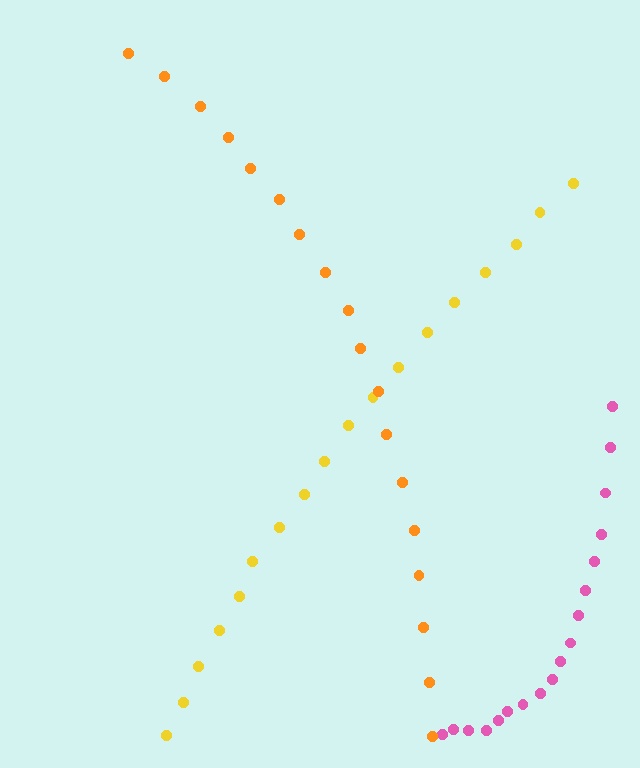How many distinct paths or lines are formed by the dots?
There are 3 distinct paths.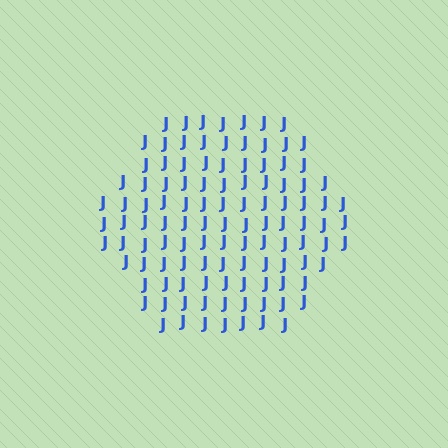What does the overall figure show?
The overall figure shows a hexagon.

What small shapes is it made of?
It is made of small letter J's.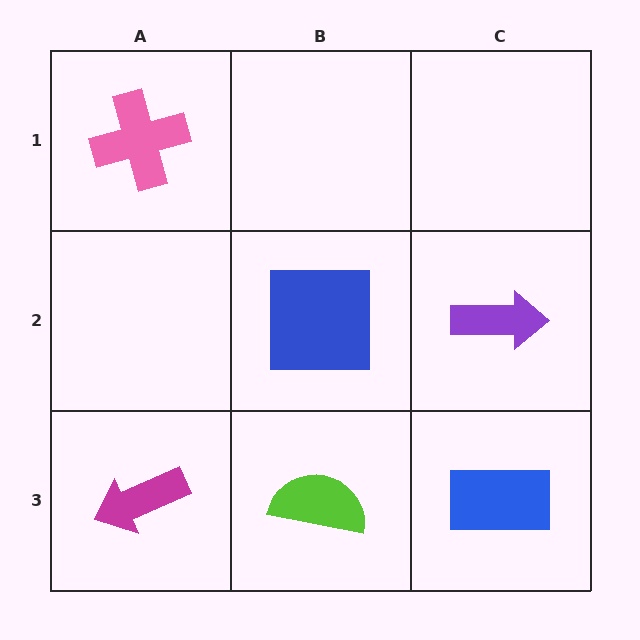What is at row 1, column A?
A pink cross.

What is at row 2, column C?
A purple arrow.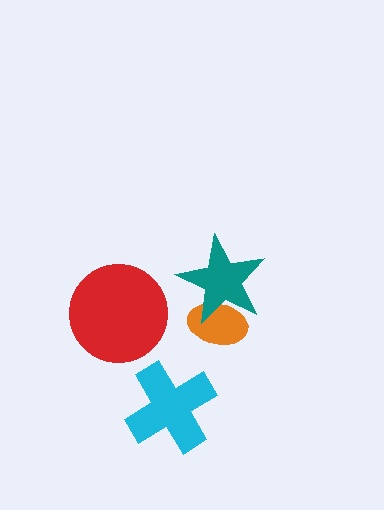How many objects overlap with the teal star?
1 object overlaps with the teal star.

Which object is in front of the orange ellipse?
The teal star is in front of the orange ellipse.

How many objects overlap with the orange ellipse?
1 object overlaps with the orange ellipse.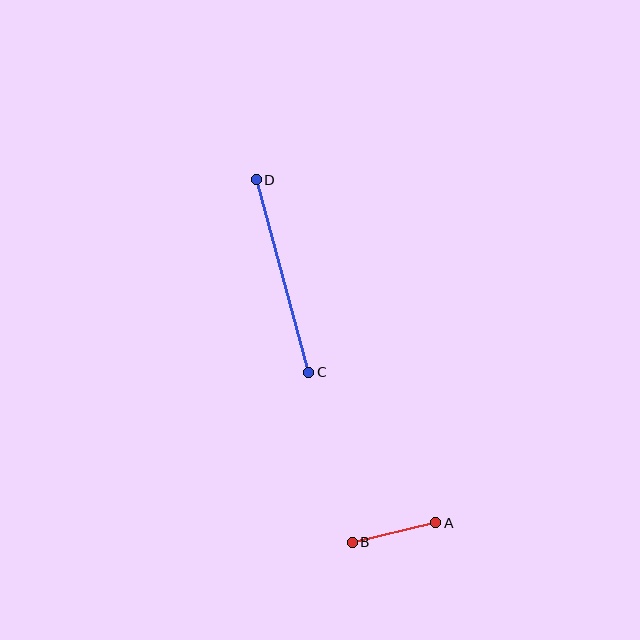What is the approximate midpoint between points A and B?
The midpoint is at approximately (394, 532) pixels.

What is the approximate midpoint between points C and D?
The midpoint is at approximately (283, 276) pixels.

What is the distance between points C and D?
The distance is approximately 199 pixels.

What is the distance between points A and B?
The distance is approximately 86 pixels.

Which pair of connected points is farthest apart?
Points C and D are farthest apart.